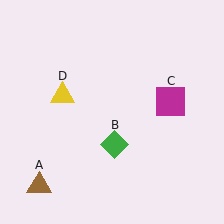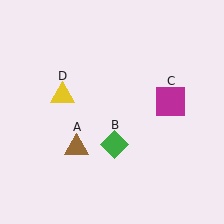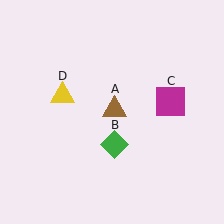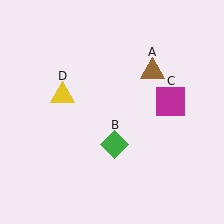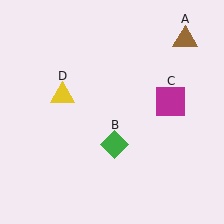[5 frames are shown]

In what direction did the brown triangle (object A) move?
The brown triangle (object A) moved up and to the right.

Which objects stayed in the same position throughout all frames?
Green diamond (object B) and magenta square (object C) and yellow triangle (object D) remained stationary.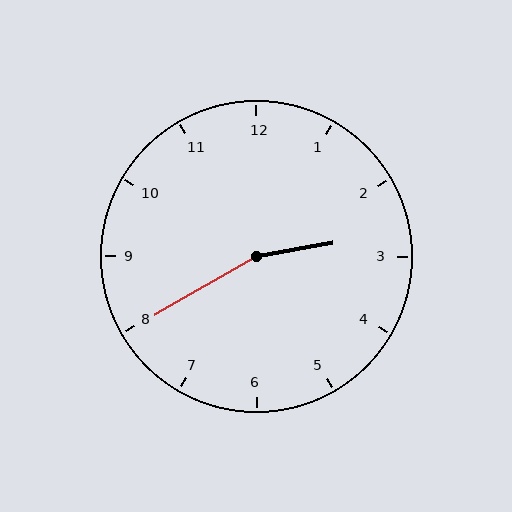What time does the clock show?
2:40.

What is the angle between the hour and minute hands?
Approximately 160 degrees.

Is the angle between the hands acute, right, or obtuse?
It is obtuse.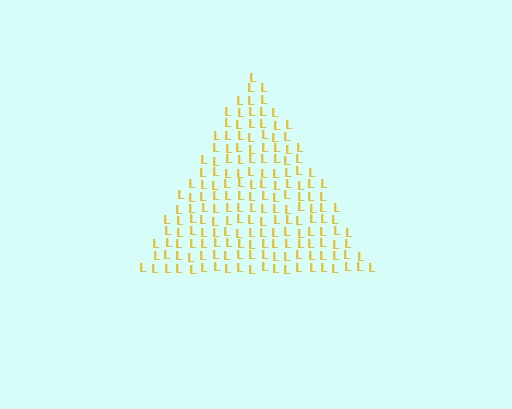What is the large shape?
The large shape is a triangle.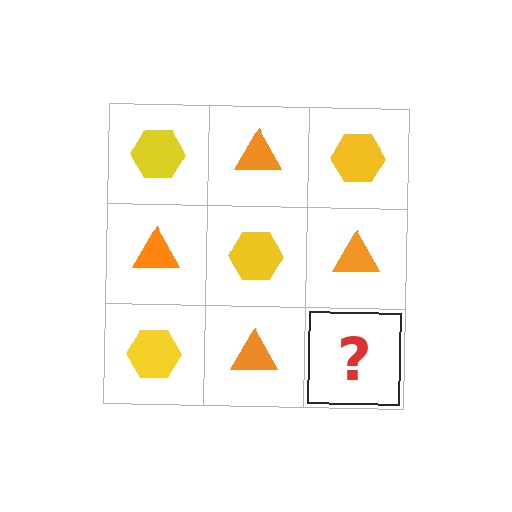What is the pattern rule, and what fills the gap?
The rule is that it alternates yellow hexagon and orange triangle in a checkerboard pattern. The gap should be filled with a yellow hexagon.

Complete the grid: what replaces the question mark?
The question mark should be replaced with a yellow hexagon.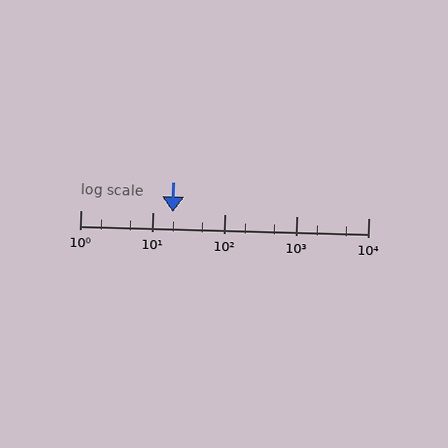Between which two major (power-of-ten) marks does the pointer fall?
The pointer is between 10 and 100.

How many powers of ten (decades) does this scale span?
The scale spans 4 decades, from 1 to 10000.